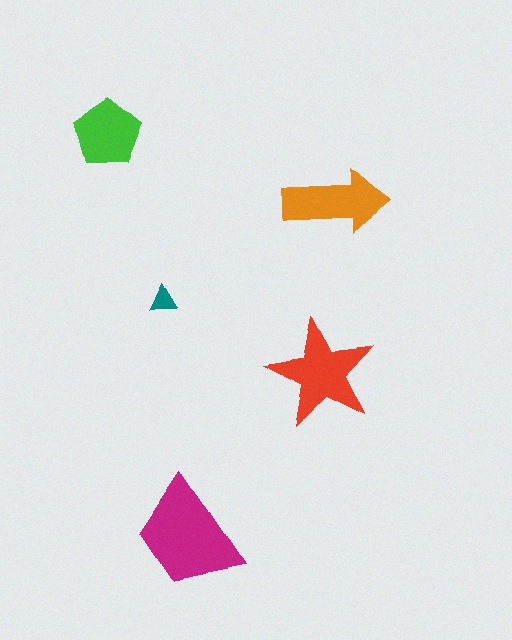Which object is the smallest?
The teal triangle.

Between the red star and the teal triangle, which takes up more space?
The red star.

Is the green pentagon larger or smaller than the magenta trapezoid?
Smaller.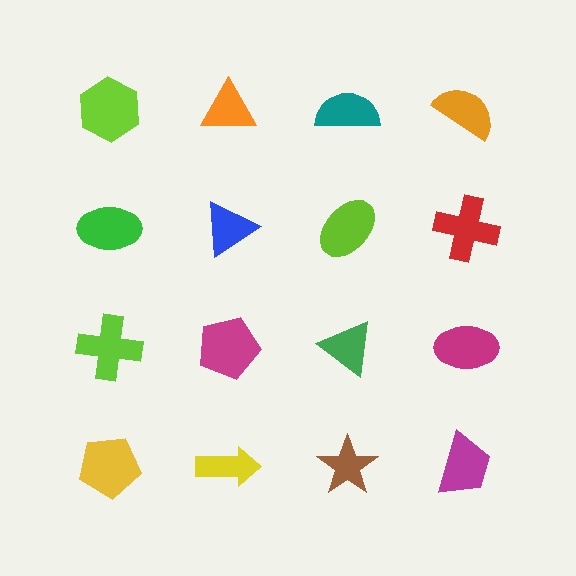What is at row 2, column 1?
A green ellipse.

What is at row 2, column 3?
A lime ellipse.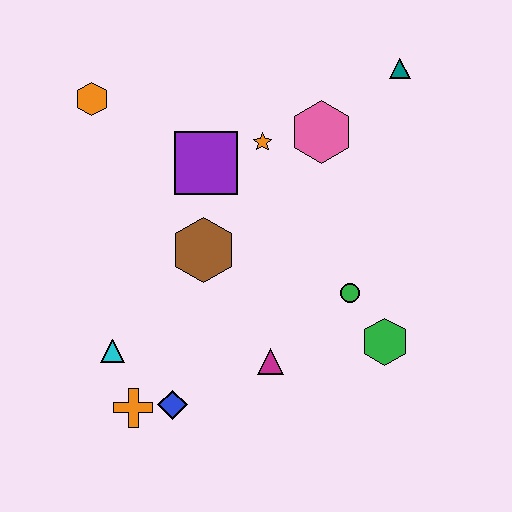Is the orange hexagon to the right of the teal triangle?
No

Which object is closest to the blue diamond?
The orange cross is closest to the blue diamond.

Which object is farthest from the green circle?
The orange hexagon is farthest from the green circle.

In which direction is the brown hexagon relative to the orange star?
The brown hexagon is below the orange star.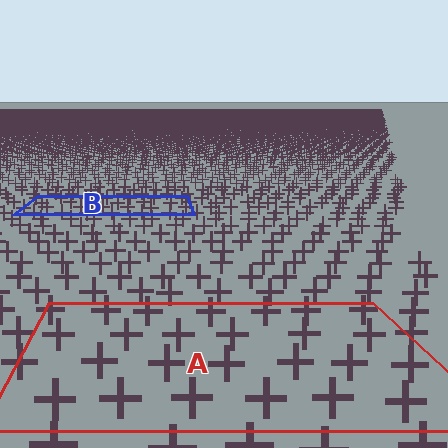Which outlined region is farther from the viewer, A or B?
Region B is farther from the viewer — the texture elements inside it appear smaller and more densely packed.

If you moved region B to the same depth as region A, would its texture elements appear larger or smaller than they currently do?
They would appear larger. At a closer depth, the same texture elements are projected at a bigger on-screen size.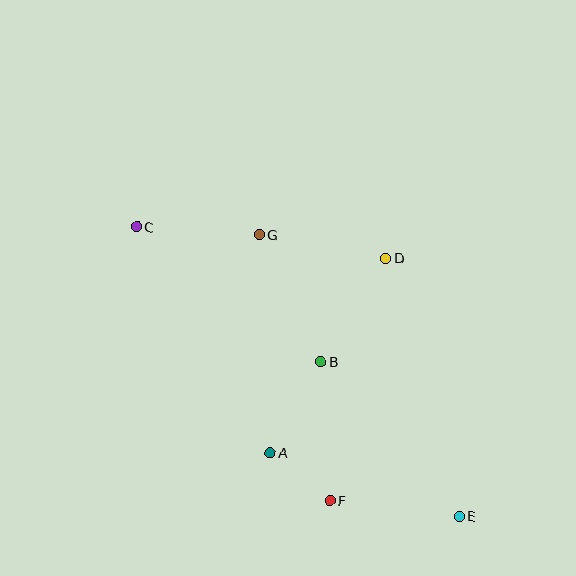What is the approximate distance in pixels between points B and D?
The distance between B and D is approximately 122 pixels.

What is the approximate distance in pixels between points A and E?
The distance between A and E is approximately 199 pixels.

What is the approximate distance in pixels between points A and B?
The distance between A and B is approximately 104 pixels.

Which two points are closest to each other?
Points A and F are closest to each other.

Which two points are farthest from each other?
Points C and E are farthest from each other.